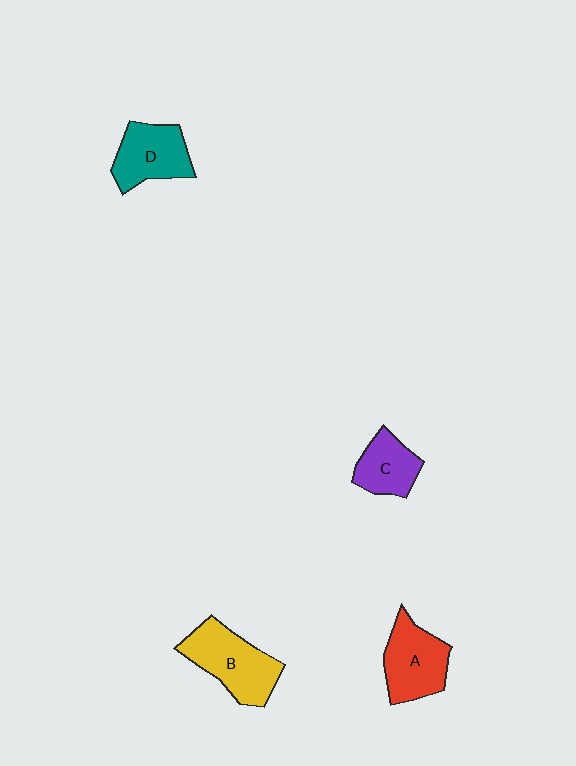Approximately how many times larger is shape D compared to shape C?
Approximately 1.3 times.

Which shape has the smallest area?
Shape C (purple).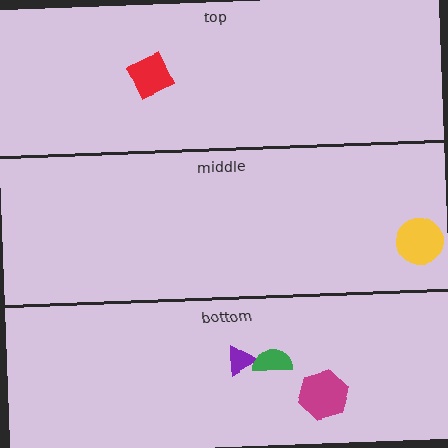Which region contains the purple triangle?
The bottom region.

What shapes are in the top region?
The red square.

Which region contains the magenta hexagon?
The bottom region.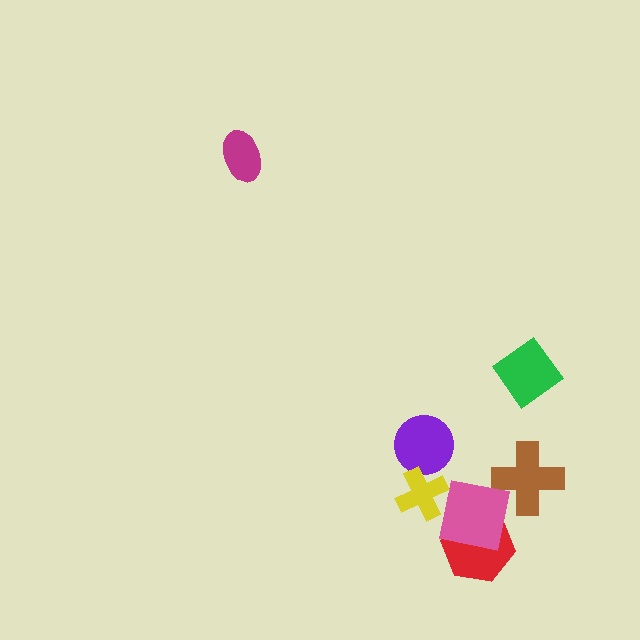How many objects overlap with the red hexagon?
1 object overlaps with the red hexagon.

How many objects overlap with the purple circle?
1 object overlaps with the purple circle.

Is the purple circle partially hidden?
Yes, it is partially covered by another shape.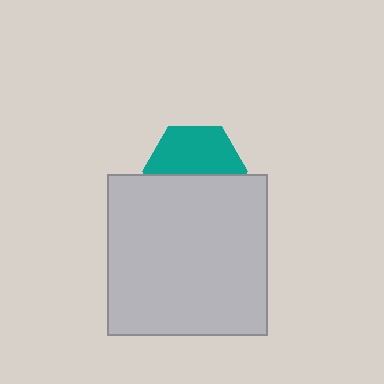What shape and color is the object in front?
The object in front is a light gray square.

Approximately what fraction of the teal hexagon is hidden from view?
Roughly 47% of the teal hexagon is hidden behind the light gray square.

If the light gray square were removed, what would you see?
You would see the complete teal hexagon.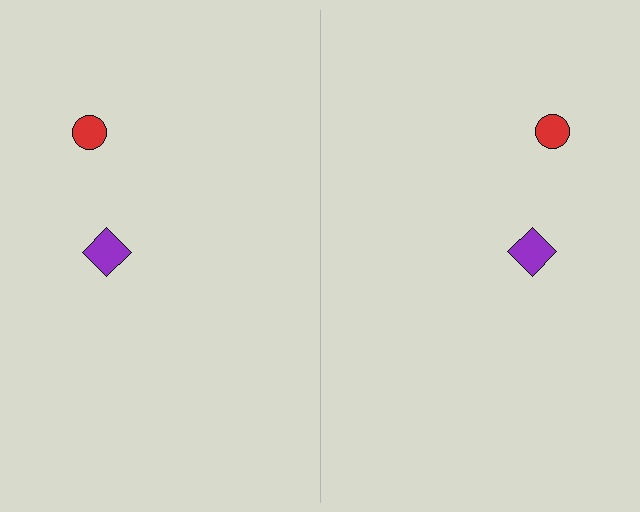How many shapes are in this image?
There are 4 shapes in this image.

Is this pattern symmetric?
Yes, this pattern has bilateral (reflection) symmetry.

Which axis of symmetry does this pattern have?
The pattern has a vertical axis of symmetry running through the center of the image.